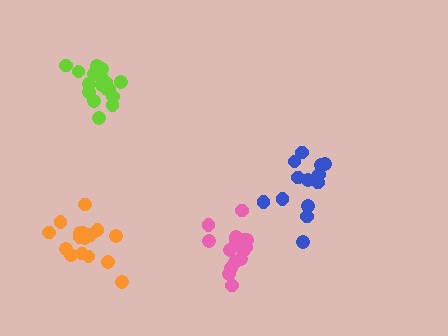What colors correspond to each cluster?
The clusters are colored: orange, pink, blue, lime.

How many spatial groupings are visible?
There are 4 spatial groupings.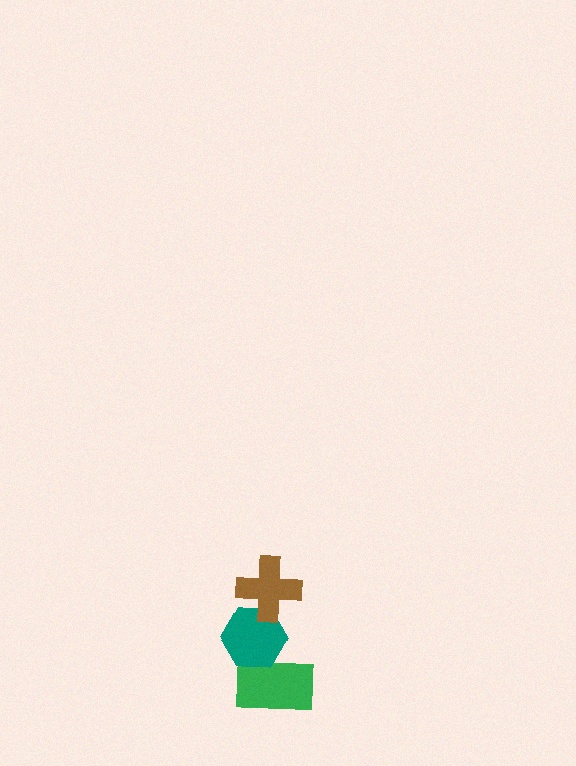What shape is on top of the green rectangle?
The teal hexagon is on top of the green rectangle.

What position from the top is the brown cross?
The brown cross is 1st from the top.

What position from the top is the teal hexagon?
The teal hexagon is 2nd from the top.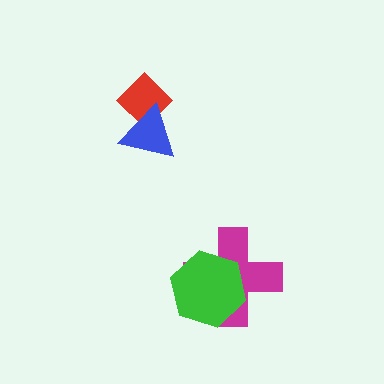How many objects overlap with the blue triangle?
1 object overlaps with the blue triangle.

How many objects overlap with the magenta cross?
1 object overlaps with the magenta cross.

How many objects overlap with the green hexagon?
1 object overlaps with the green hexagon.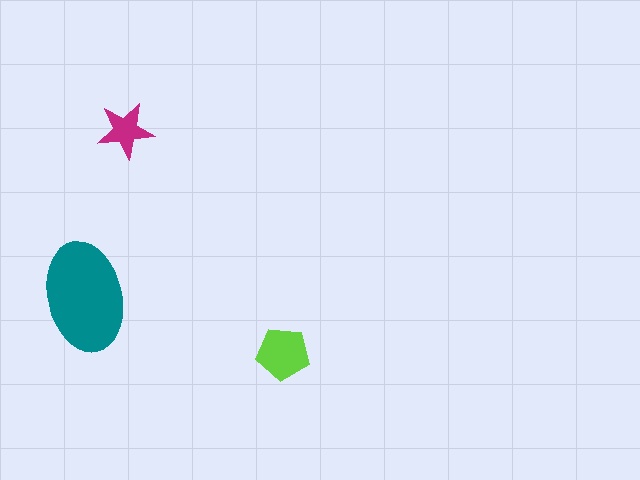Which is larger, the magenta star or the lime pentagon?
The lime pentagon.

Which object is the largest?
The teal ellipse.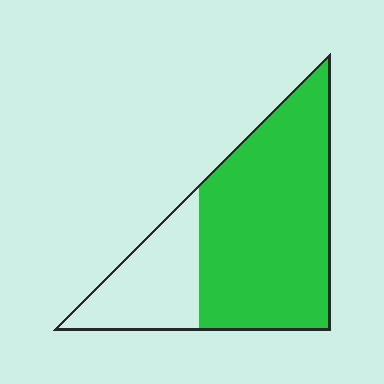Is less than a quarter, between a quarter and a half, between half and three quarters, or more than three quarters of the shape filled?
Between half and three quarters.